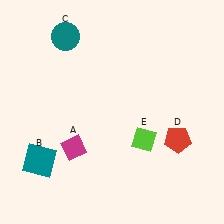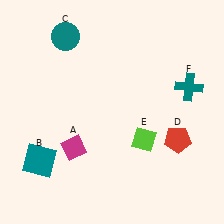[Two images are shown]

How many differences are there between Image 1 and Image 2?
There is 1 difference between the two images.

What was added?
A teal cross (F) was added in Image 2.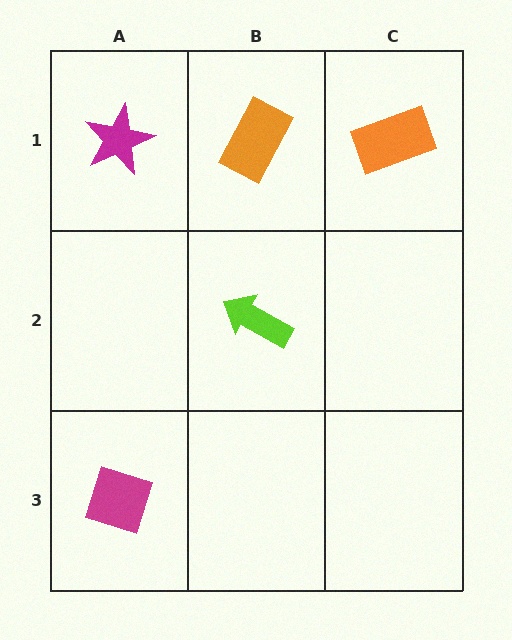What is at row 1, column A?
A magenta star.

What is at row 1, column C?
An orange rectangle.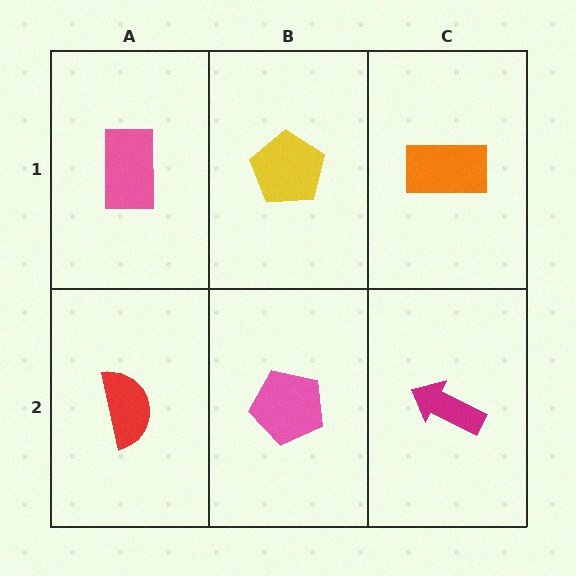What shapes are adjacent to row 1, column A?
A red semicircle (row 2, column A), a yellow pentagon (row 1, column B).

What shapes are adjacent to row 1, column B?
A pink pentagon (row 2, column B), a pink rectangle (row 1, column A), an orange rectangle (row 1, column C).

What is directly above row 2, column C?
An orange rectangle.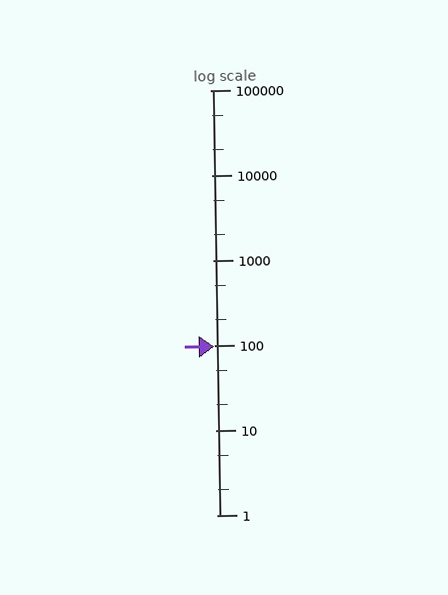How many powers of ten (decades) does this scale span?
The scale spans 5 decades, from 1 to 100000.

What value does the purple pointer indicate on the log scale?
The pointer indicates approximately 96.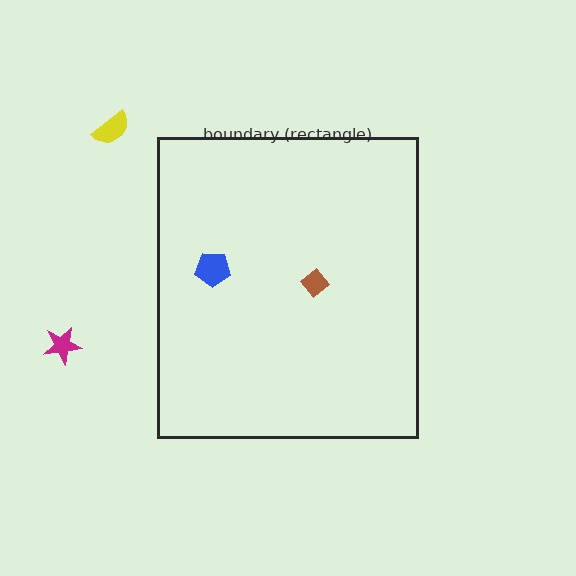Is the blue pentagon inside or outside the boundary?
Inside.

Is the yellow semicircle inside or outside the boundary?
Outside.